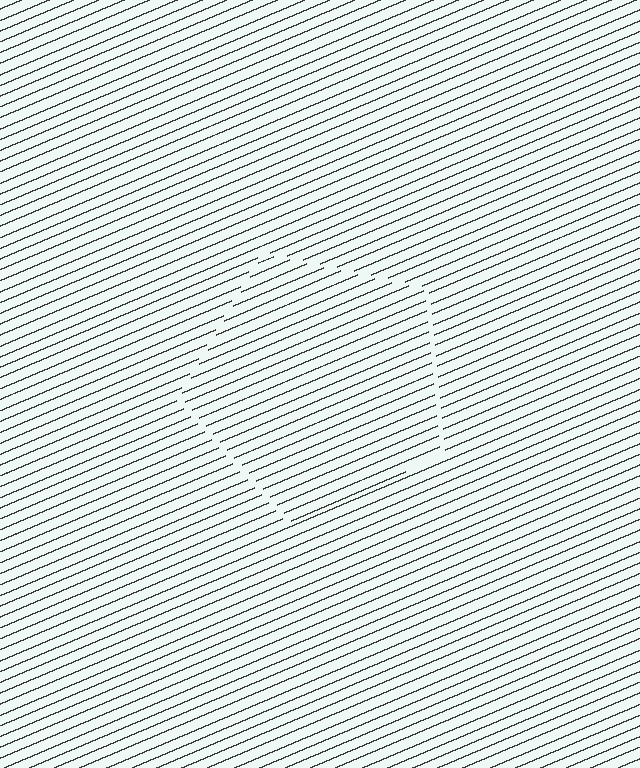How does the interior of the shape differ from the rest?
The interior of the shape contains the same grating, shifted by half a period — the contour is defined by the phase discontinuity where line-ends from the inner and outer gratings abut.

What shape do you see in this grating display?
An illusory pentagon. The interior of the shape contains the same grating, shifted by half a period — the contour is defined by the phase discontinuity where line-ends from the inner and outer gratings abut.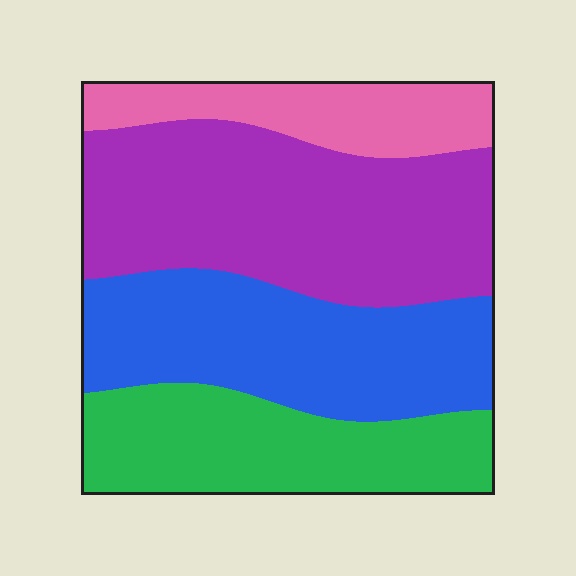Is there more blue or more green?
Blue.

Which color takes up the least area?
Pink, at roughly 15%.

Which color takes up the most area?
Purple, at roughly 35%.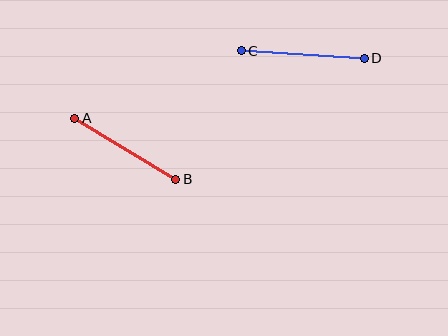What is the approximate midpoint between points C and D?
The midpoint is at approximately (303, 54) pixels.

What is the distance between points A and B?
The distance is approximately 118 pixels.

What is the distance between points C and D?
The distance is approximately 123 pixels.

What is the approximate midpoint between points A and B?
The midpoint is at approximately (125, 149) pixels.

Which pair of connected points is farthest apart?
Points C and D are farthest apart.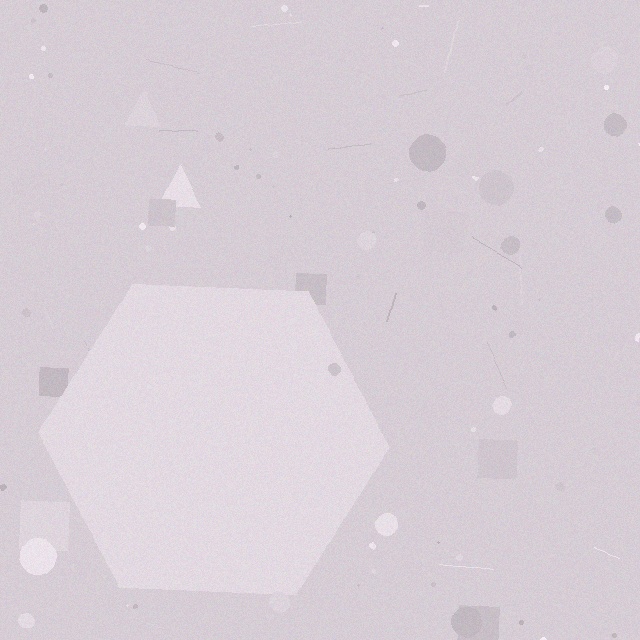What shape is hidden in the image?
A hexagon is hidden in the image.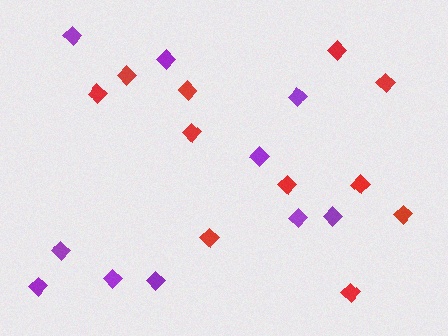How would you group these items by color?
There are 2 groups: one group of purple diamonds (10) and one group of red diamonds (11).